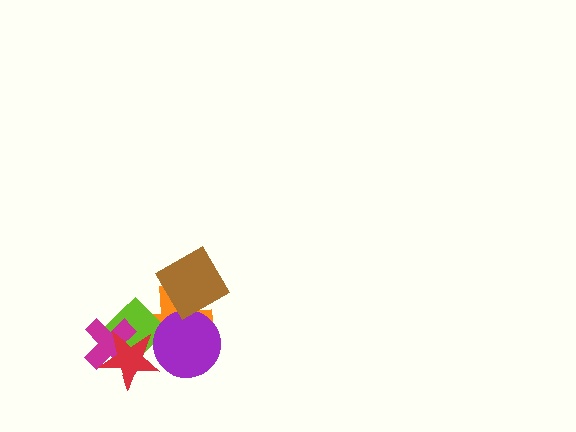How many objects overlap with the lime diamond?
4 objects overlap with the lime diamond.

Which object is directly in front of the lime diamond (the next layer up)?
The purple circle is directly in front of the lime diamond.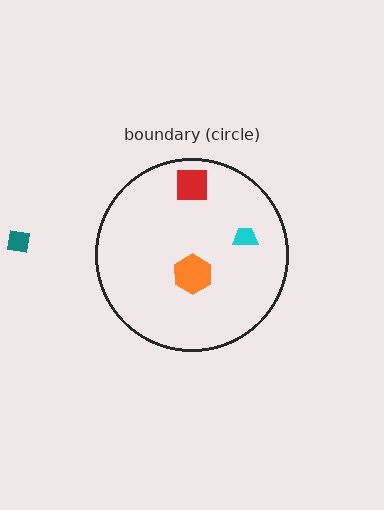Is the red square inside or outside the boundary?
Inside.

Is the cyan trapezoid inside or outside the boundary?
Inside.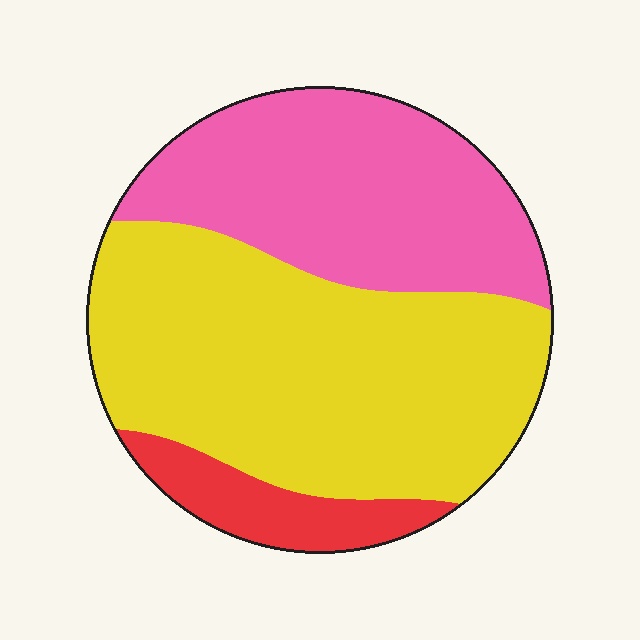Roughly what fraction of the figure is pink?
Pink takes up between a third and a half of the figure.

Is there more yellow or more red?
Yellow.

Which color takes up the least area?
Red, at roughly 10%.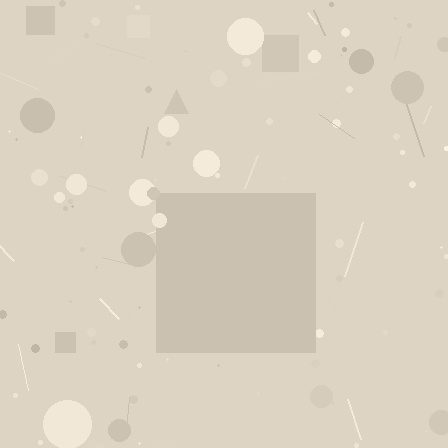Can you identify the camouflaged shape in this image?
The camouflaged shape is a square.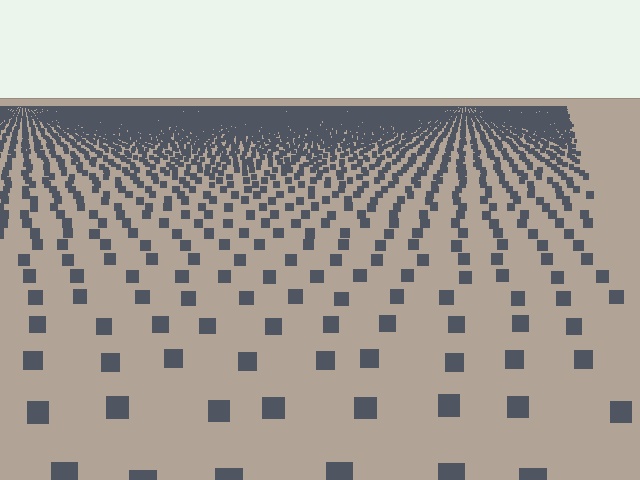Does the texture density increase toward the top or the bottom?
Density increases toward the top.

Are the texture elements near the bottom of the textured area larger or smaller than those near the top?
Larger. Near the bottom, elements are closer to the viewer and appear at a bigger on-screen size.